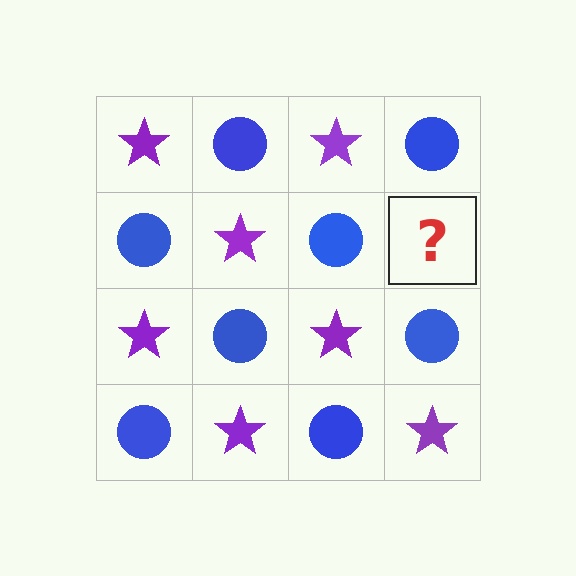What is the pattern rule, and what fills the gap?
The rule is that it alternates purple star and blue circle in a checkerboard pattern. The gap should be filled with a purple star.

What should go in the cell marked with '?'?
The missing cell should contain a purple star.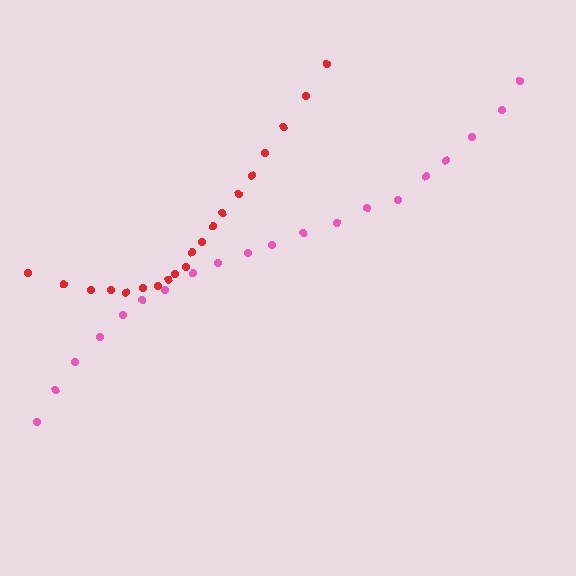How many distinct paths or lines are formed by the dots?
There are 2 distinct paths.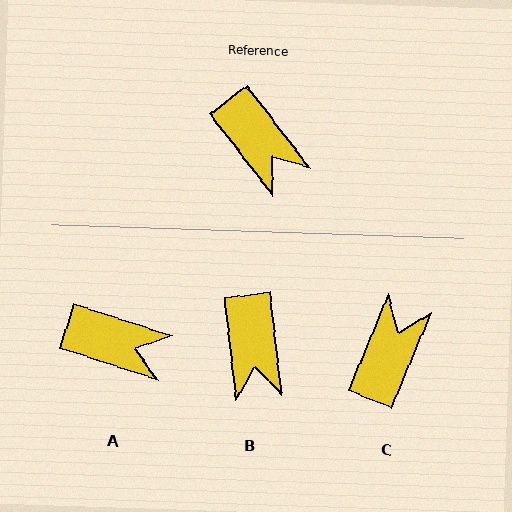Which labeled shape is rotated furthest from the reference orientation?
C, about 120 degrees away.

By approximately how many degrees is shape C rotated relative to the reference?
Approximately 120 degrees counter-clockwise.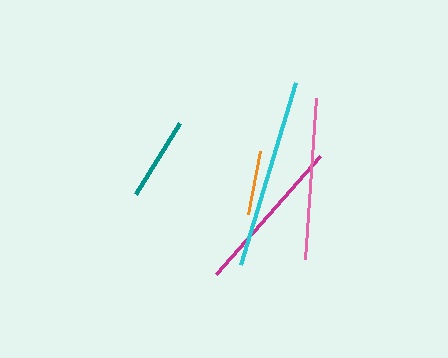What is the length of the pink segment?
The pink segment is approximately 162 pixels long.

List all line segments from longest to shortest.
From longest to shortest: cyan, pink, magenta, teal, orange.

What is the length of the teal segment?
The teal segment is approximately 83 pixels long.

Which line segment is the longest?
The cyan line is the longest at approximately 189 pixels.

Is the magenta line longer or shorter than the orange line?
The magenta line is longer than the orange line.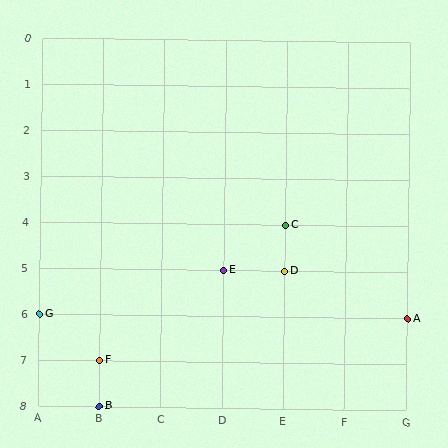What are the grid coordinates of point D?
Point D is at grid coordinates (E, 5).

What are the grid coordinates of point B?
Point B is at grid coordinates (B, 8).